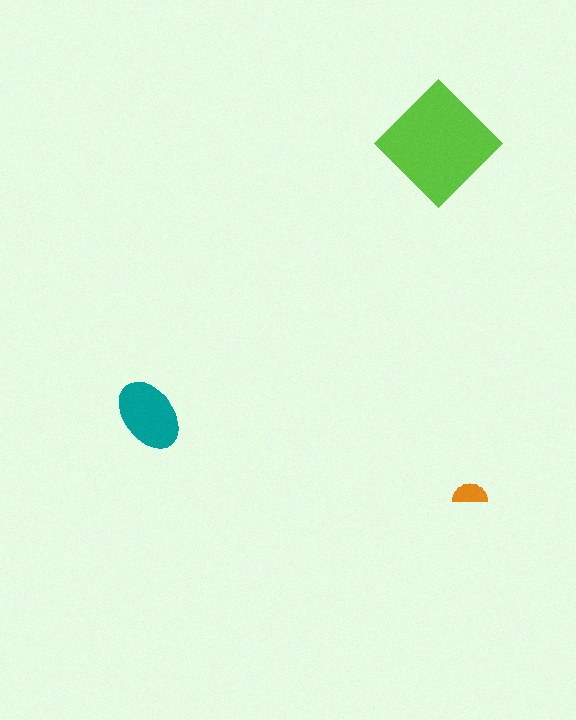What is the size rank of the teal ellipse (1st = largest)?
2nd.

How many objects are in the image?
There are 3 objects in the image.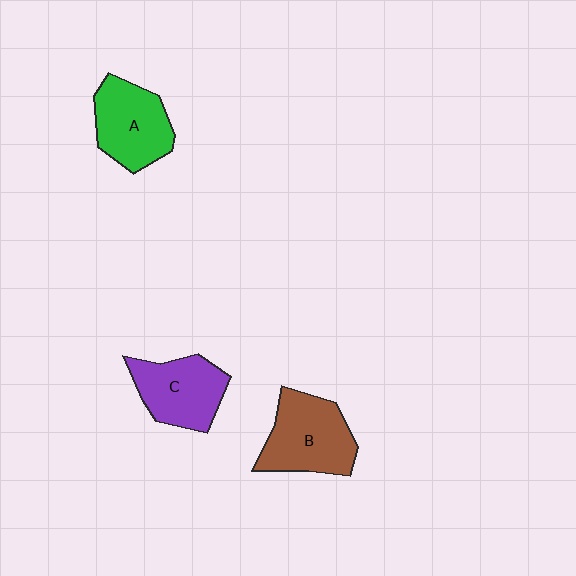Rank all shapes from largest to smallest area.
From largest to smallest: B (brown), A (green), C (purple).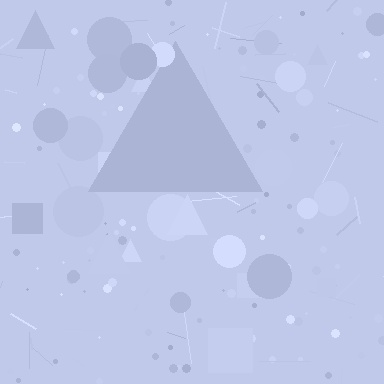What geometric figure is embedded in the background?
A triangle is embedded in the background.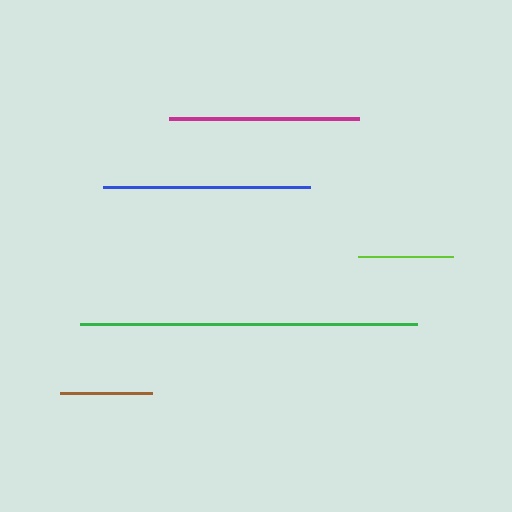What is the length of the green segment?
The green segment is approximately 337 pixels long.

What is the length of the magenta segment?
The magenta segment is approximately 191 pixels long.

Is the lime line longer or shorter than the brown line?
The lime line is longer than the brown line.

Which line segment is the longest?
The green line is the longest at approximately 337 pixels.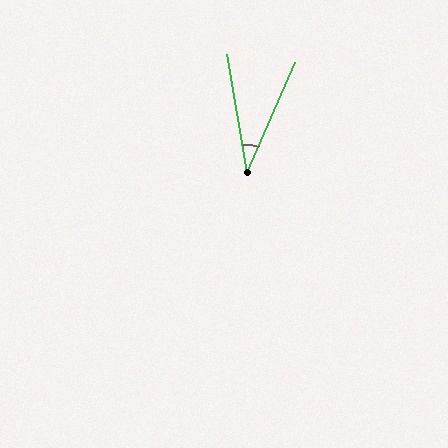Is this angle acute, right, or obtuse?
It is acute.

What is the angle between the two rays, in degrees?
Approximately 33 degrees.